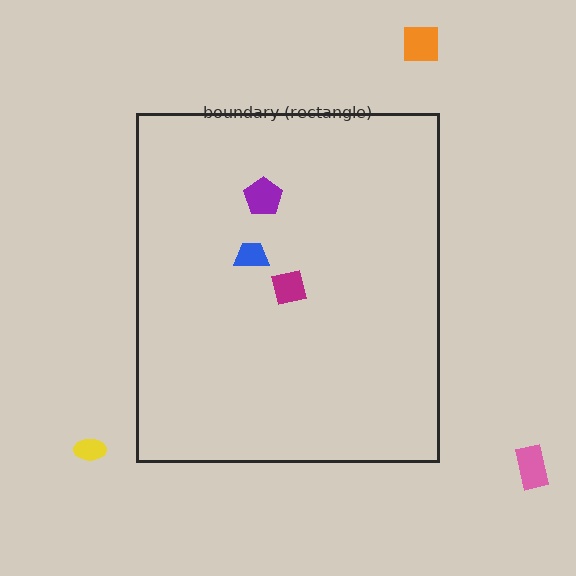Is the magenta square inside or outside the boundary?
Inside.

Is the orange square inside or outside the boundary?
Outside.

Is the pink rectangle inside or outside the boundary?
Outside.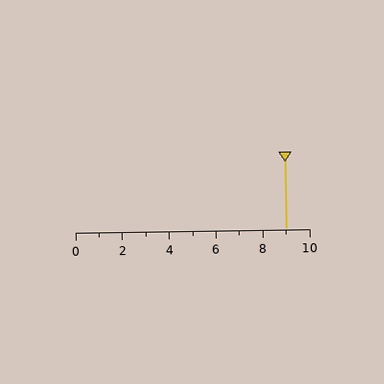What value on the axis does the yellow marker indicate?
The marker indicates approximately 9.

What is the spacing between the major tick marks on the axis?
The major ticks are spaced 2 apart.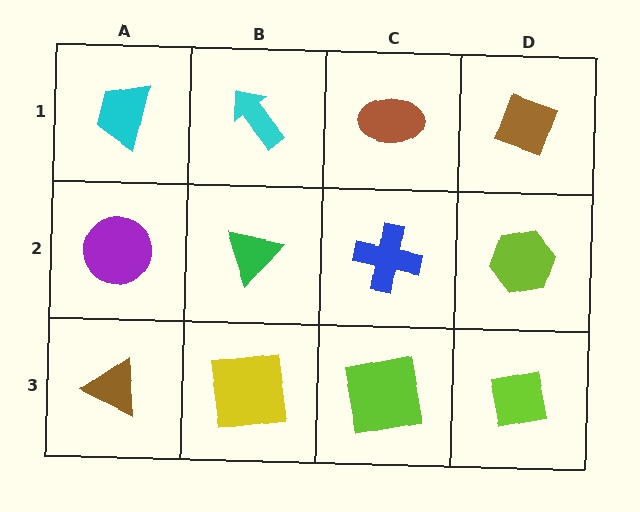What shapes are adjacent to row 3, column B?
A green triangle (row 2, column B), a brown triangle (row 3, column A), a lime square (row 3, column C).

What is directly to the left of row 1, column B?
A cyan trapezoid.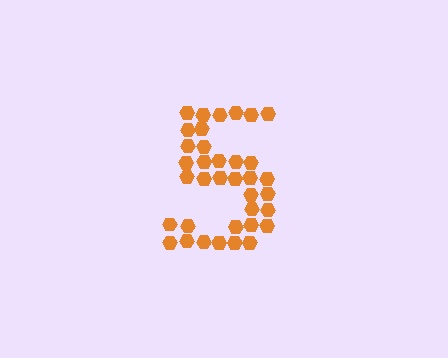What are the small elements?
The small elements are hexagons.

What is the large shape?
The large shape is the digit 5.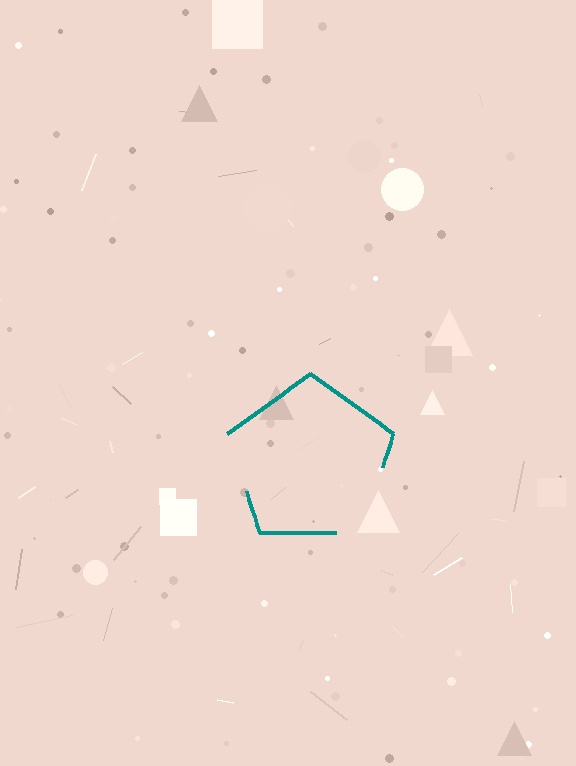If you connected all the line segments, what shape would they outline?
They would outline a pentagon.